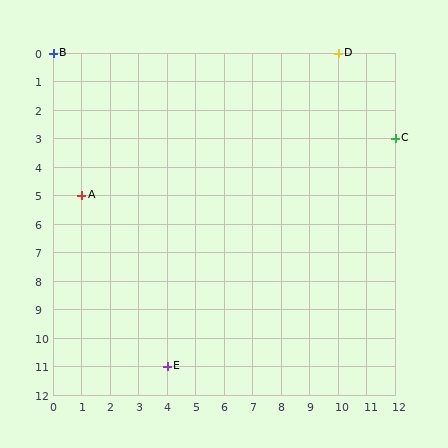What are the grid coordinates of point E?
Point E is at grid coordinates (4, 11).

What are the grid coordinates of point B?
Point B is at grid coordinates (0, 0).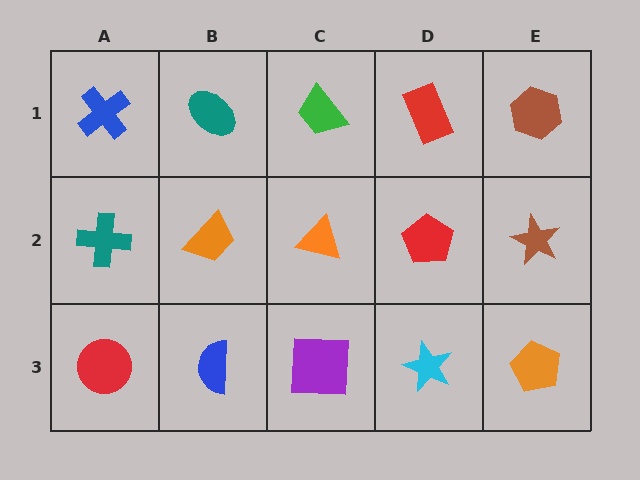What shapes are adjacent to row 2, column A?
A blue cross (row 1, column A), a red circle (row 3, column A), an orange trapezoid (row 2, column B).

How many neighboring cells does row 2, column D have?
4.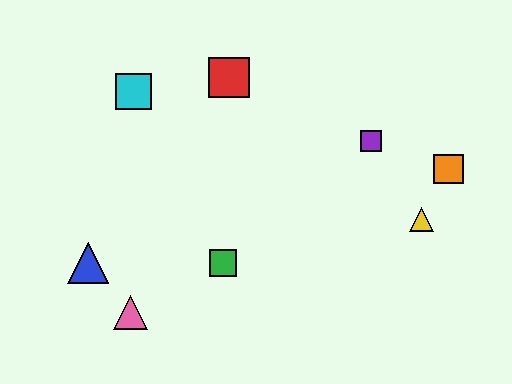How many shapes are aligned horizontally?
2 shapes (the blue triangle, the green square) are aligned horizontally.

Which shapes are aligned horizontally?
The blue triangle, the green square are aligned horizontally.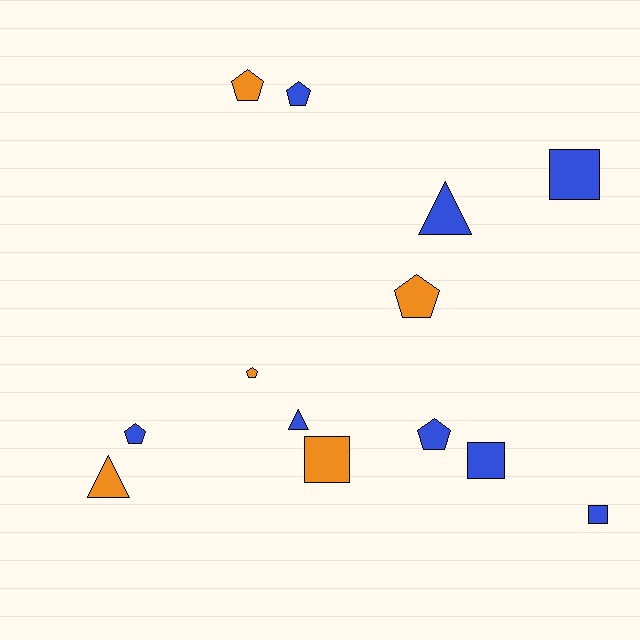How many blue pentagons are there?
There are 3 blue pentagons.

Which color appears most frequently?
Blue, with 8 objects.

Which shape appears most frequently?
Pentagon, with 6 objects.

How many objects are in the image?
There are 13 objects.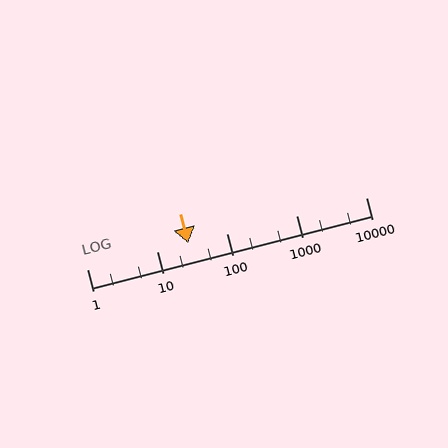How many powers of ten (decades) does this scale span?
The scale spans 4 decades, from 1 to 10000.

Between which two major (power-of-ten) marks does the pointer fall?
The pointer is between 10 and 100.